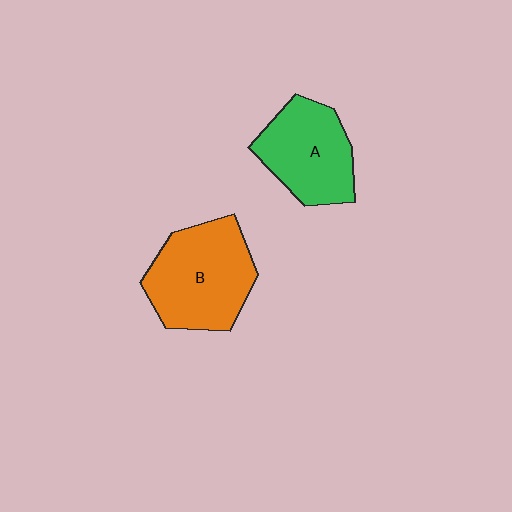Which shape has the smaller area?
Shape A (green).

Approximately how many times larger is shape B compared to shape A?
Approximately 1.2 times.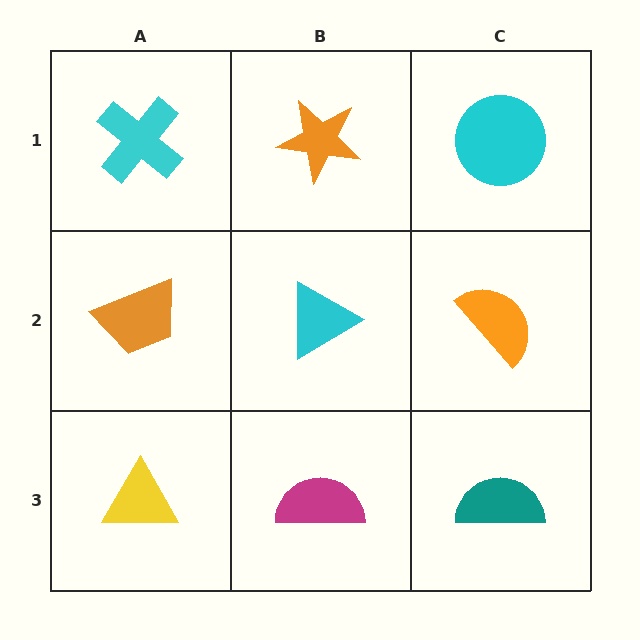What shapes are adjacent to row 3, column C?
An orange semicircle (row 2, column C), a magenta semicircle (row 3, column B).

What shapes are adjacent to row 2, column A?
A cyan cross (row 1, column A), a yellow triangle (row 3, column A), a cyan triangle (row 2, column B).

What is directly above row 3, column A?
An orange trapezoid.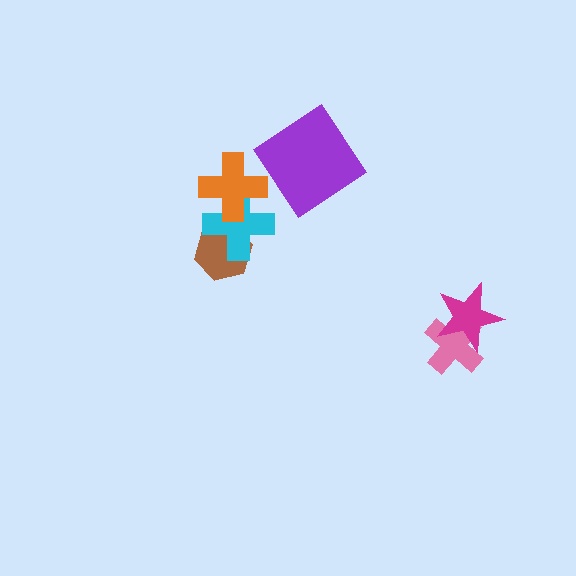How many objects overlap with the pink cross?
1 object overlaps with the pink cross.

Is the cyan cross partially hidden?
Yes, it is partially covered by another shape.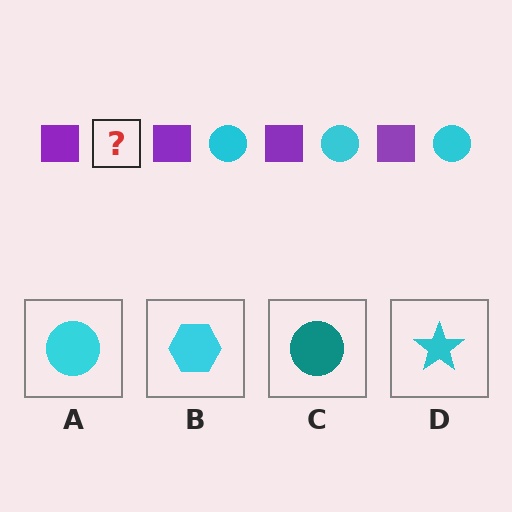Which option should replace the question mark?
Option A.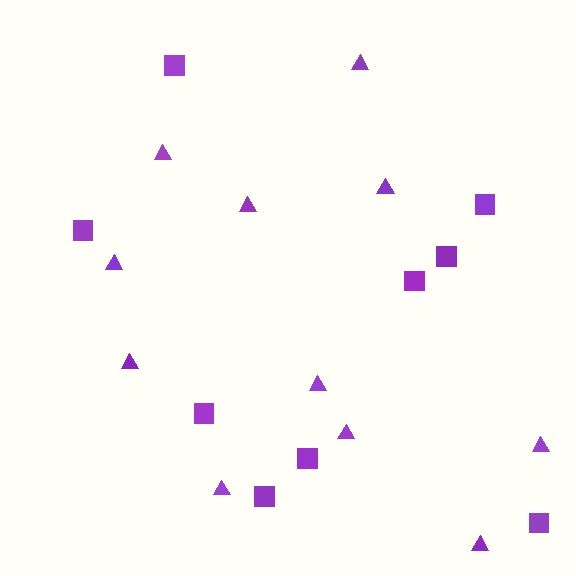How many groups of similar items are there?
There are 2 groups: one group of triangles (11) and one group of squares (9).